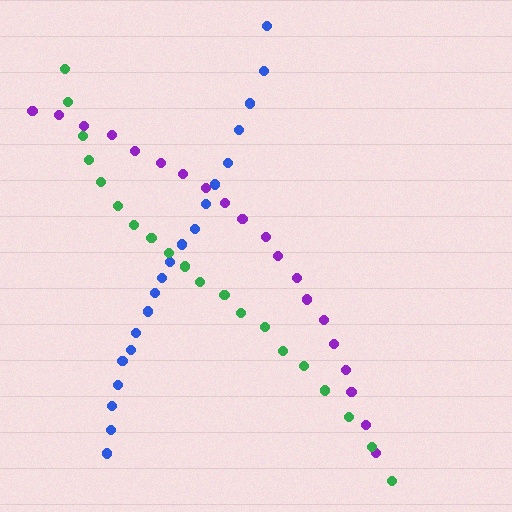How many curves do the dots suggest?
There are 3 distinct paths.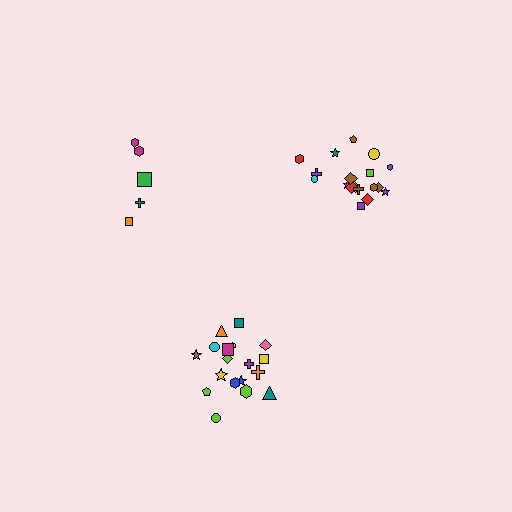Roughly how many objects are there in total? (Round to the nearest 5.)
Roughly 40 objects in total.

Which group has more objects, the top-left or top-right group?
The top-right group.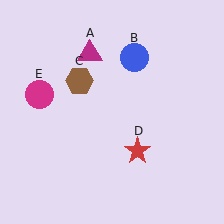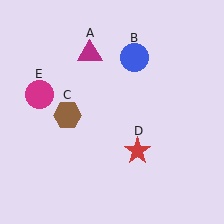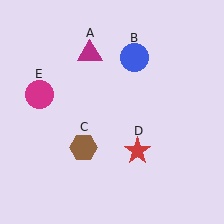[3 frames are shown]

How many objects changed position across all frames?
1 object changed position: brown hexagon (object C).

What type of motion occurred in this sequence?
The brown hexagon (object C) rotated counterclockwise around the center of the scene.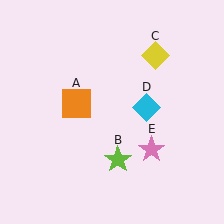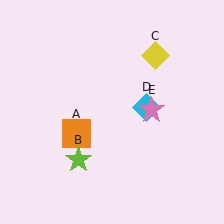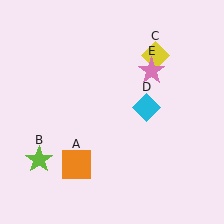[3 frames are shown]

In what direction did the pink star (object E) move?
The pink star (object E) moved up.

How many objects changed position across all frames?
3 objects changed position: orange square (object A), lime star (object B), pink star (object E).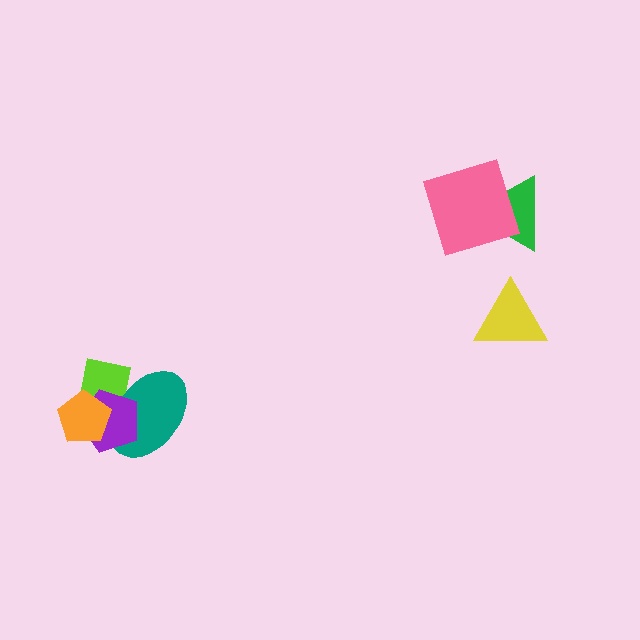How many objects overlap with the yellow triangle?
0 objects overlap with the yellow triangle.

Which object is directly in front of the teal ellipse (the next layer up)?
The purple pentagon is directly in front of the teal ellipse.